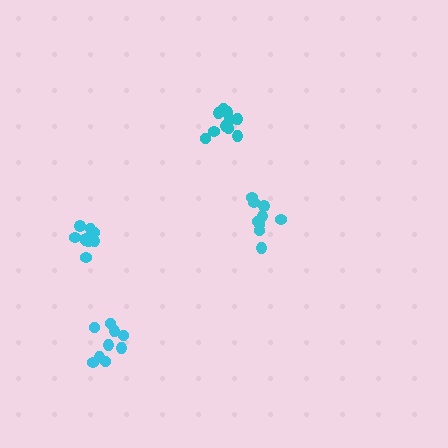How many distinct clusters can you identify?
There are 4 distinct clusters.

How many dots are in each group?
Group 1: 11 dots, Group 2: 10 dots, Group 3: 9 dots, Group 4: 9 dots (39 total).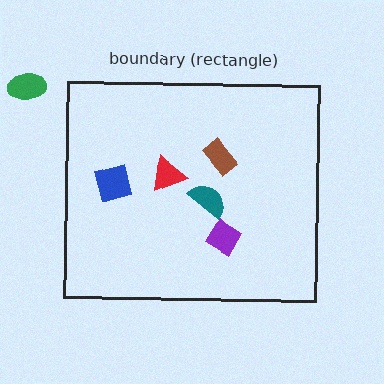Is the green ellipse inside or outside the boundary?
Outside.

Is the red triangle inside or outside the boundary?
Inside.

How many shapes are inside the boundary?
5 inside, 1 outside.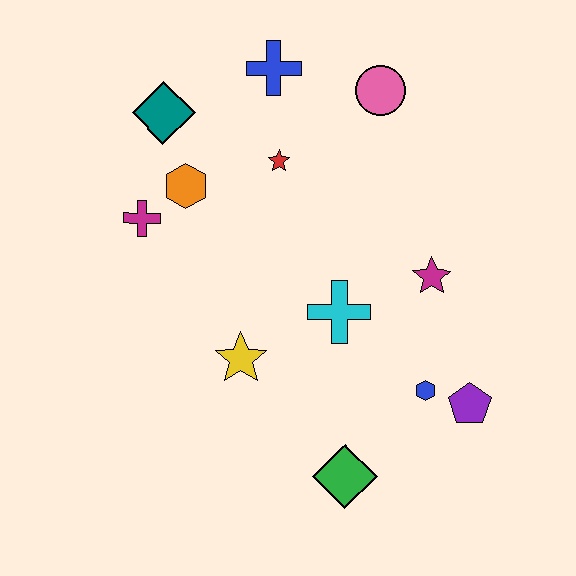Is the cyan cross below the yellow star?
No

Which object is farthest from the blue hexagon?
The teal diamond is farthest from the blue hexagon.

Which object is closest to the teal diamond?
The orange hexagon is closest to the teal diamond.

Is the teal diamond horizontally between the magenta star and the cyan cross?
No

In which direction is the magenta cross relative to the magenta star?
The magenta cross is to the left of the magenta star.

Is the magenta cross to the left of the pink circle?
Yes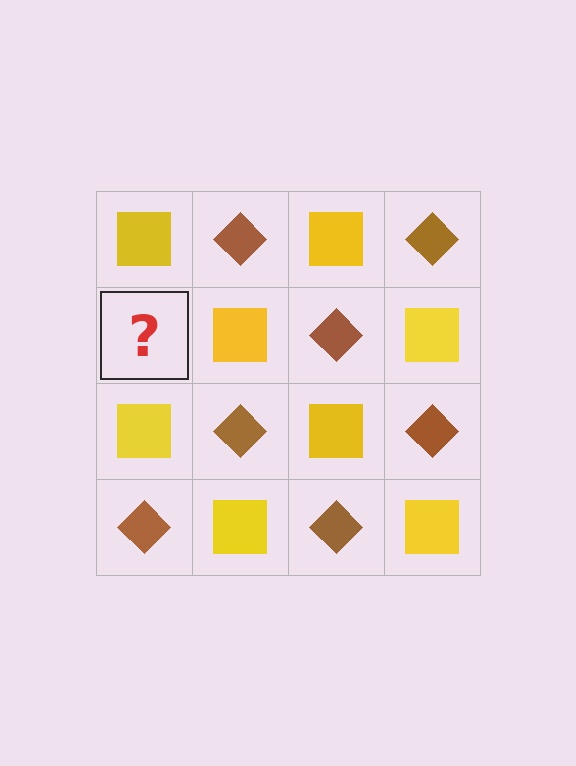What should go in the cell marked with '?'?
The missing cell should contain a brown diamond.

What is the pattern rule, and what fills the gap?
The rule is that it alternates yellow square and brown diamond in a checkerboard pattern. The gap should be filled with a brown diamond.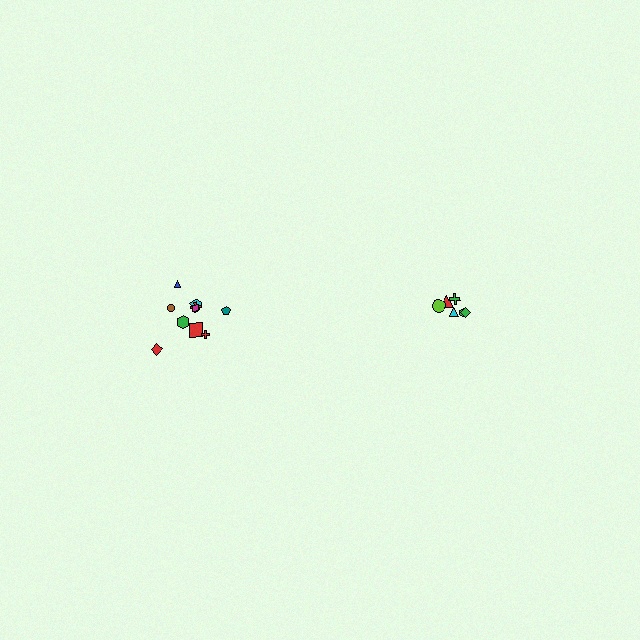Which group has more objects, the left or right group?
The left group.